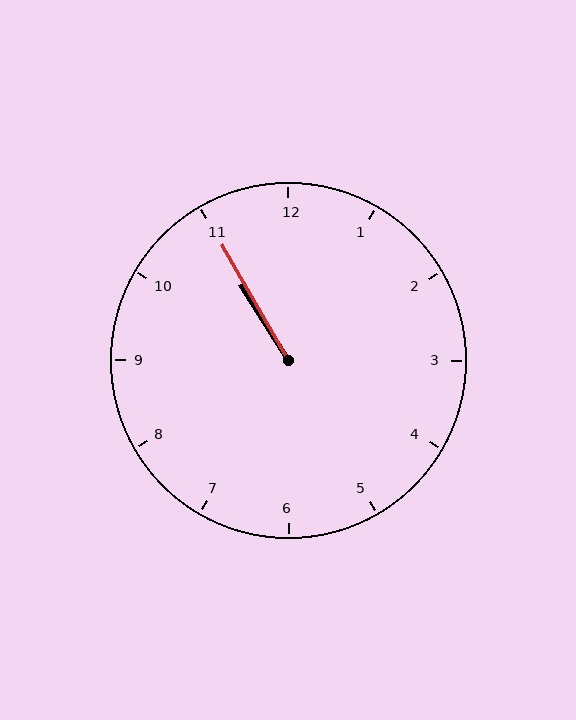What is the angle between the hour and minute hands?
Approximately 2 degrees.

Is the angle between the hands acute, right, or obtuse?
It is acute.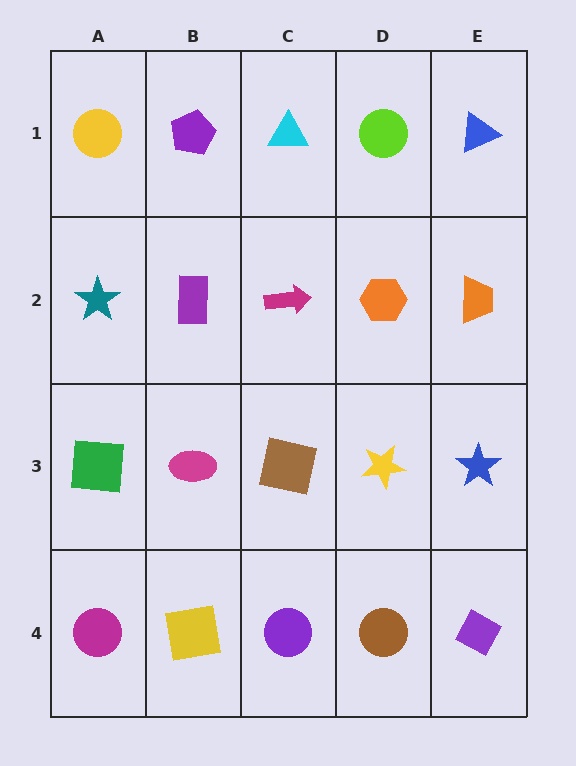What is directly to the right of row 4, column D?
A purple diamond.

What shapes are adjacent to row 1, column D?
An orange hexagon (row 2, column D), a cyan triangle (row 1, column C), a blue triangle (row 1, column E).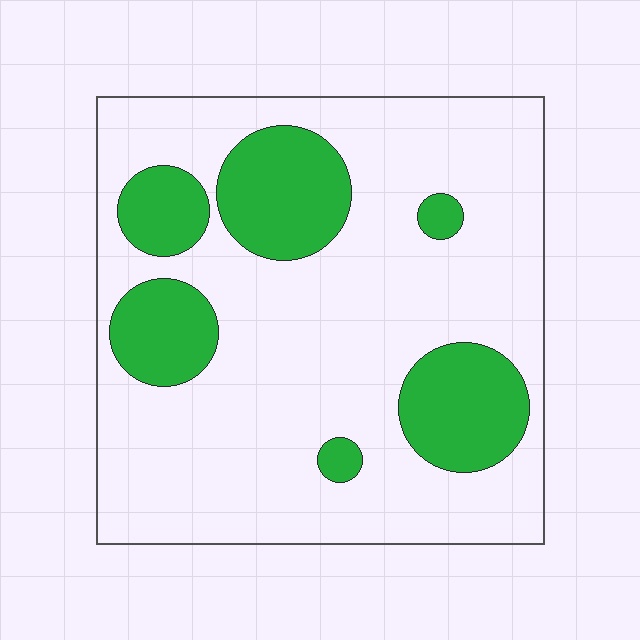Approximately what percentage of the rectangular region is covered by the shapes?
Approximately 25%.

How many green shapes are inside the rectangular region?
6.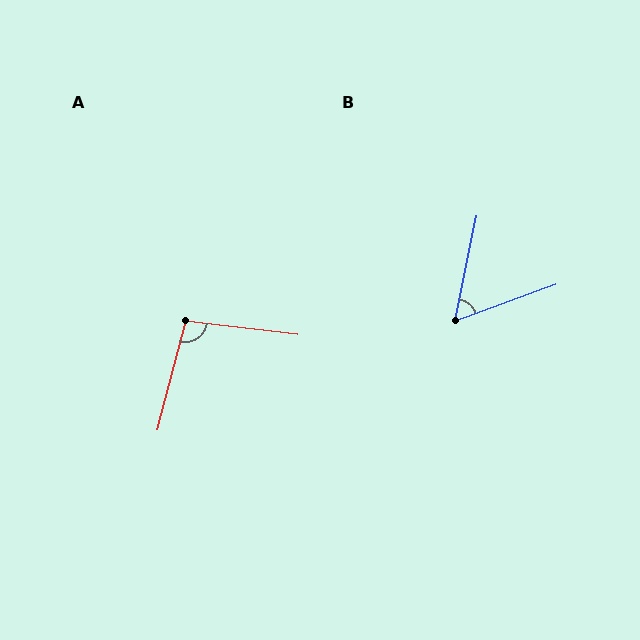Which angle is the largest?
A, at approximately 98 degrees.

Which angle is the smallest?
B, at approximately 58 degrees.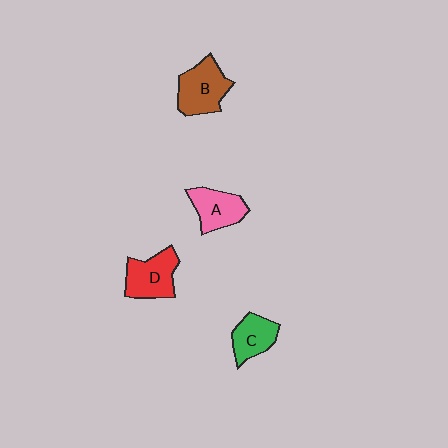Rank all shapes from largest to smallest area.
From largest to smallest: B (brown), D (red), A (pink), C (green).